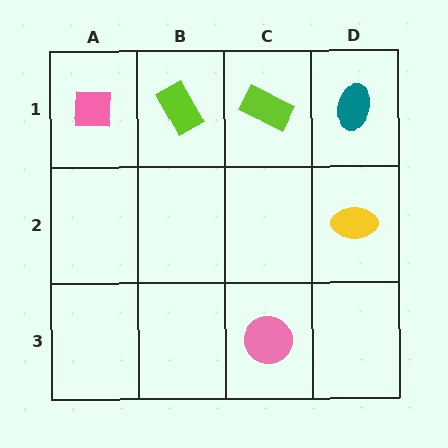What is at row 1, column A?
A pink square.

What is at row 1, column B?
A lime rectangle.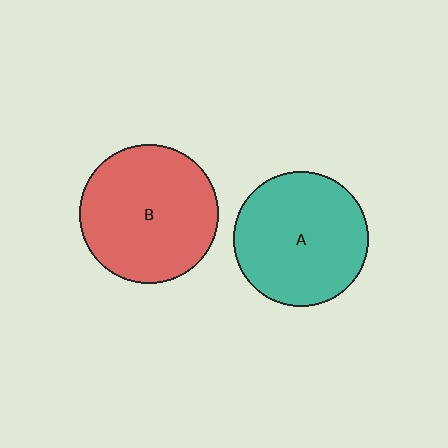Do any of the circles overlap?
No, none of the circles overlap.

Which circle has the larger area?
Circle B (red).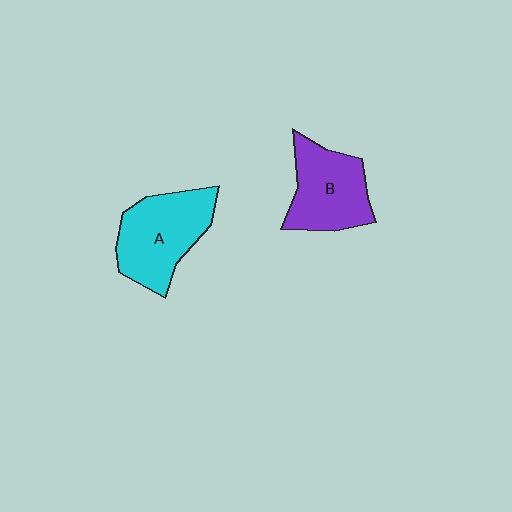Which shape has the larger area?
Shape A (cyan).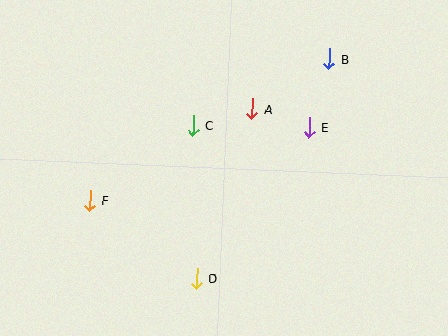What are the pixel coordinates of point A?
Point A is at (252, 109).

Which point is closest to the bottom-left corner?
Point F is closest to the bottom-left corner.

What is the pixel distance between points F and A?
The distance between F and A is 187 pixels.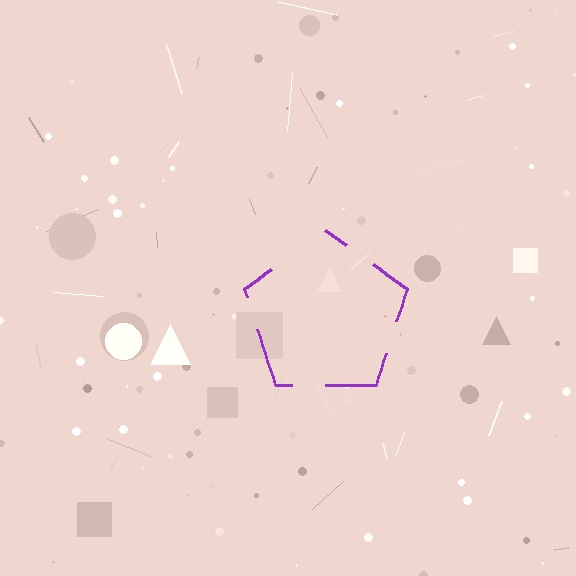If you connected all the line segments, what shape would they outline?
They would outline a pentagon.